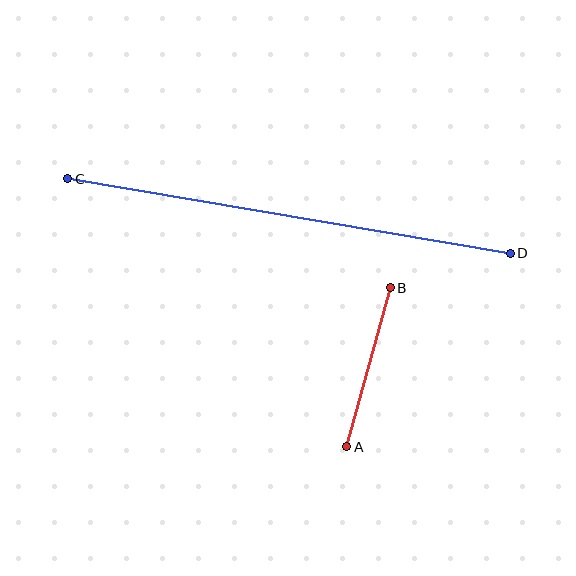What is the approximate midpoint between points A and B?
The midpoint is at approximately (368, 367) pixels.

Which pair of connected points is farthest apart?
Points C and D are farthest apart.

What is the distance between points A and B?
The distance is approximately 165 pixels.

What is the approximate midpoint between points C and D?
The midpoint is at approximately (289, 216) pixels.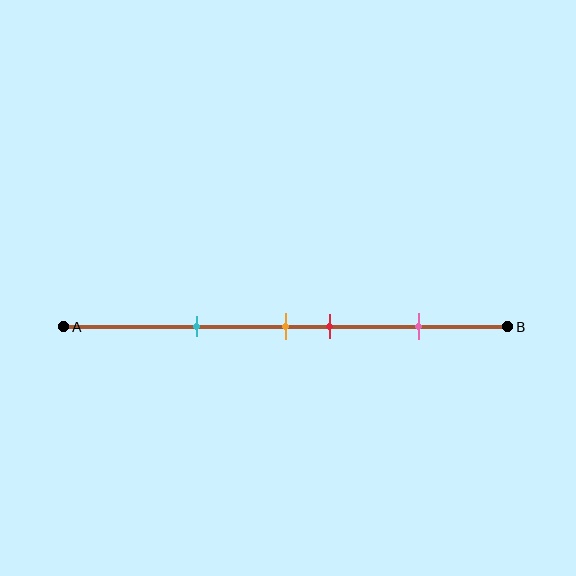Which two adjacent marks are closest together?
The orange and red marks are the closest adjacent pair.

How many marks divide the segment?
There are 4 marks dividing the segment.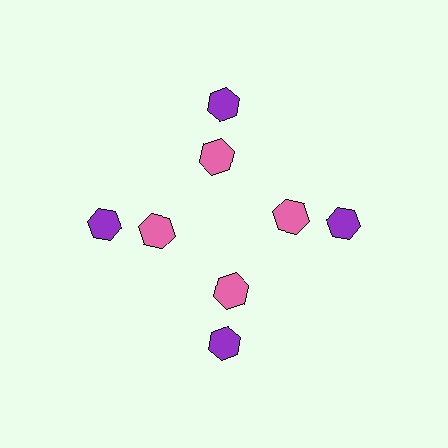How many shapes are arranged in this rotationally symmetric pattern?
There are 8 shapes, arranged in 4 groups of 2.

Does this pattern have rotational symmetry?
Yes, this pattern has 4-fold rotational symmetry. It looks the same after rotating 90 degrees around the center.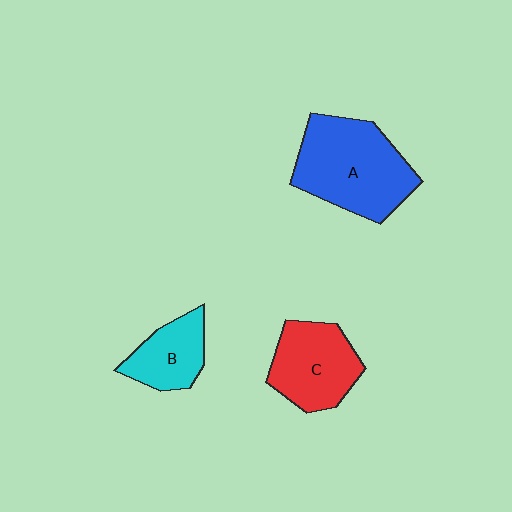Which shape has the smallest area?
Shape B (cyan).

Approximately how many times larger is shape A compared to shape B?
Approximately 2.0 times.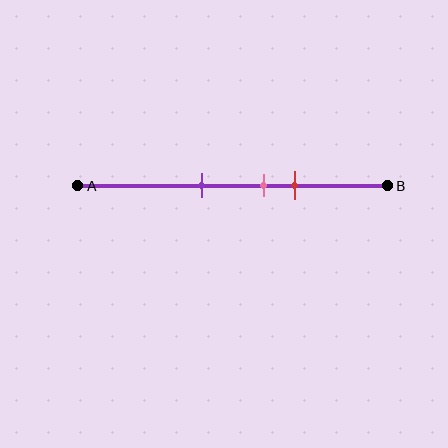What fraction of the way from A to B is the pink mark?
The pink mark is approximately 60% (0.6) of the way from A to B.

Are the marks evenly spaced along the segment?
Yes, the marks are approximately evenly spaced.